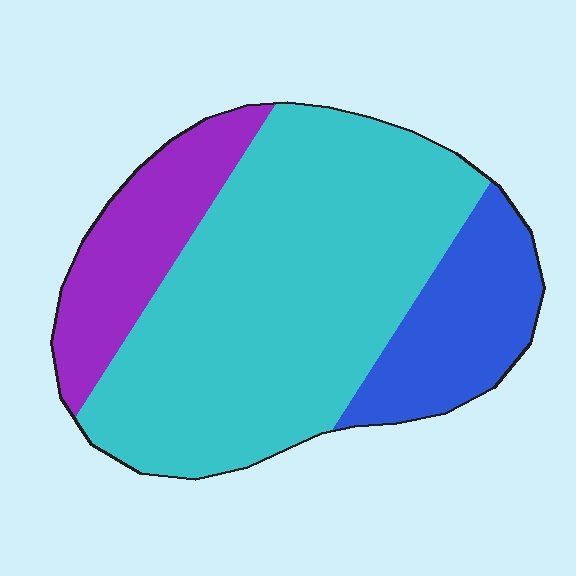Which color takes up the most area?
Cyan, at roughly 65%.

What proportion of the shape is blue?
Blue takes up between a sixth and a third of the shape.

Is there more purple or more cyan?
Cyan.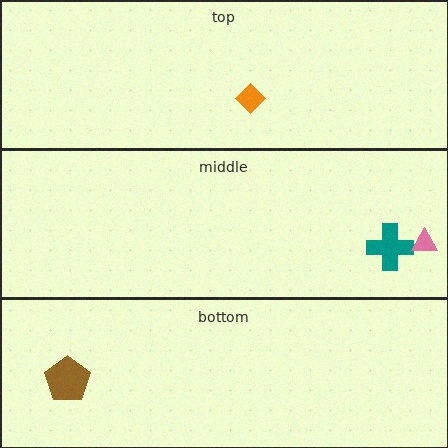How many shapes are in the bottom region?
1.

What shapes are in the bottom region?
The brown pentagon.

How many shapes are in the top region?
1.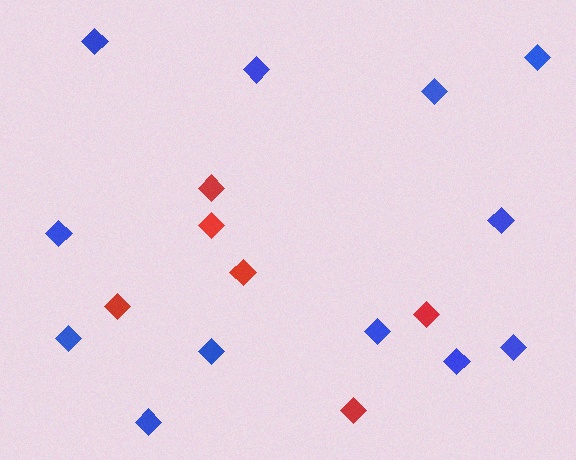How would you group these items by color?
There are 2 groups: one group of red diamonds (6) and one group of blue diamonds (12).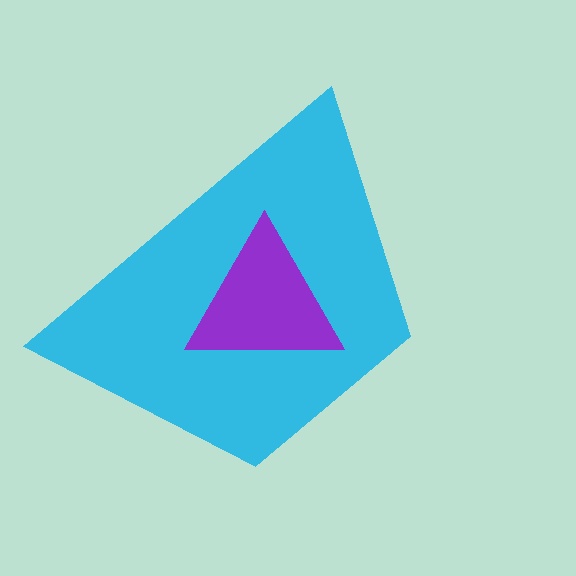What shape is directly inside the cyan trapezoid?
The purple triangle.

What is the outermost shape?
The cyan trapezoid.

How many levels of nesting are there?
2.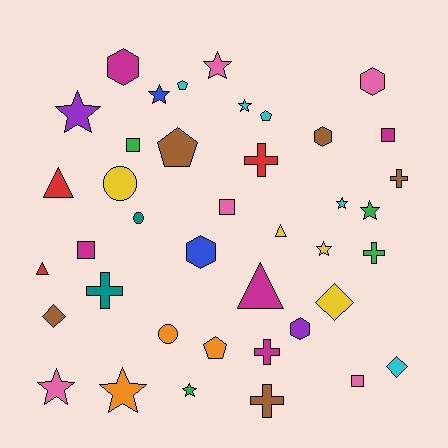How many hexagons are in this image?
There are 5 hexagons.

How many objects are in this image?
There are 40 objects.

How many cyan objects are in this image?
There are 5 cyan objects.